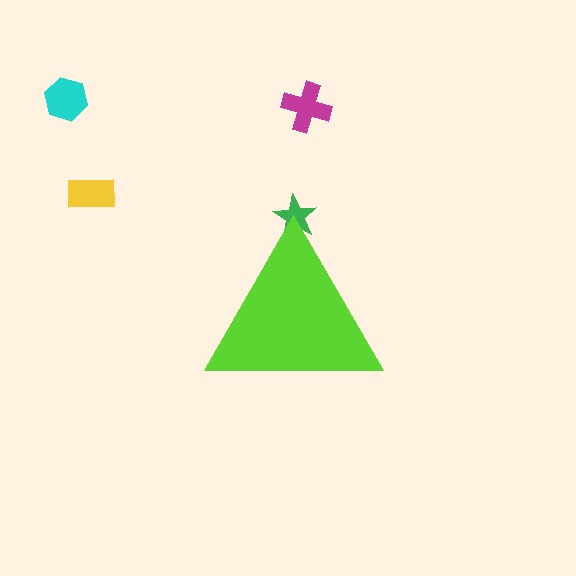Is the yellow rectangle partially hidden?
No, the yellow rectangle is fully visible.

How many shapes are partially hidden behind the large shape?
1 shape is partially hidden.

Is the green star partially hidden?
Yes, the green star is partially hidden behind the lime triangle.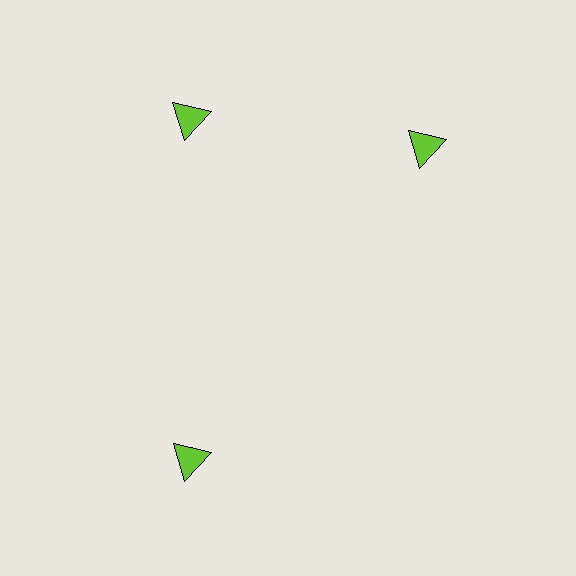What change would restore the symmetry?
The symmetry would be restored by rotating it back into even spacing with its neighbors so that all 3 triangles sit at equal angles and equal distance from the center.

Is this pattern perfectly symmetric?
No. The 3 lime triangles are arranged in a ring, but one element near the 3 o'clock position is rotated out of alignment along the ring, breaking the 3-fold rotational symmetry.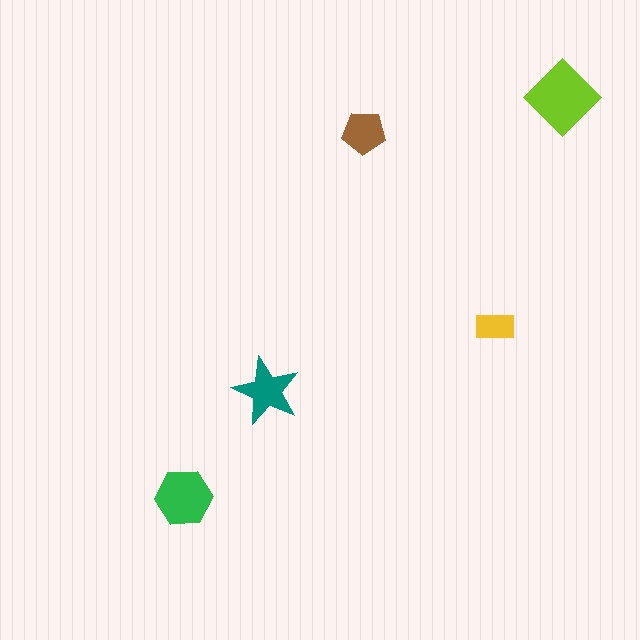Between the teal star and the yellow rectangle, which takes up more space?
The teal star.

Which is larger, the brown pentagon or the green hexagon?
The green hexagon.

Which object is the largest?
The lime diamond.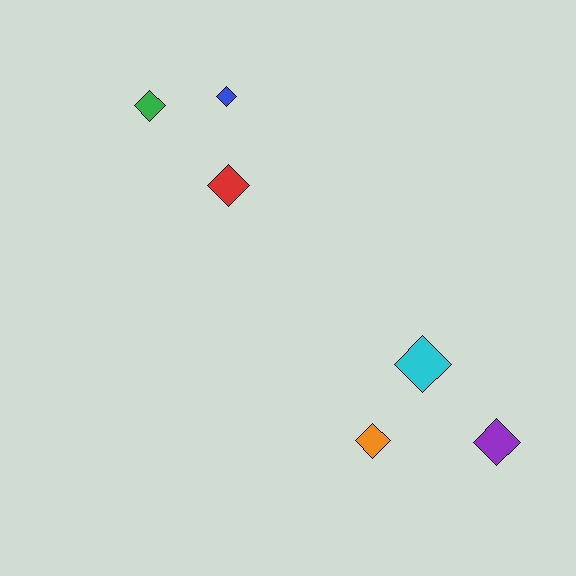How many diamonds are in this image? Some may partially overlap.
There are 6 diamonds.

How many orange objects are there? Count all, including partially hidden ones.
There is 1 orange object.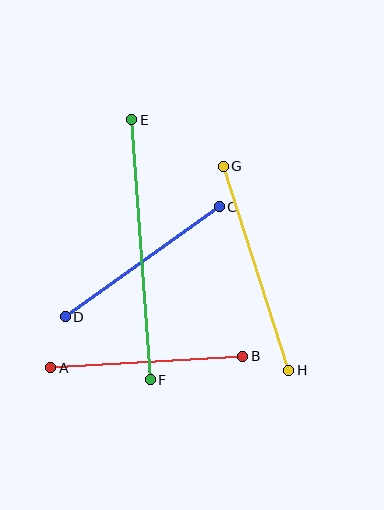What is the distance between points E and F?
The distance is approximately 260 pixels.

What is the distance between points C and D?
The distance is approximately 189 pixels.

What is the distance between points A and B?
The distance is approximately 192 pixels.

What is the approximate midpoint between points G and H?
The midpoint is at approximately (256, 268) pixels.